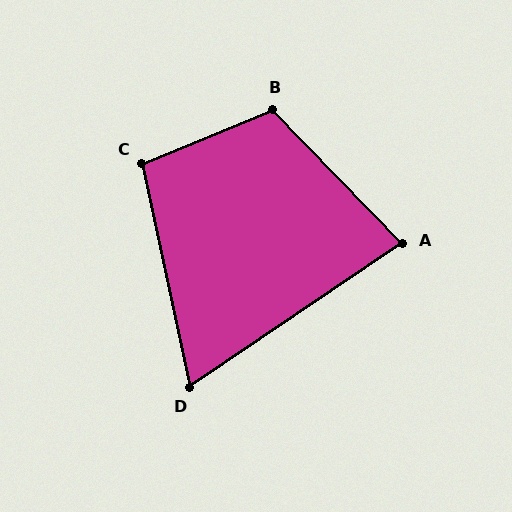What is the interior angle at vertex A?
Approximately 80 degrees (acute).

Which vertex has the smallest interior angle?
D, at approximately 68 degrees.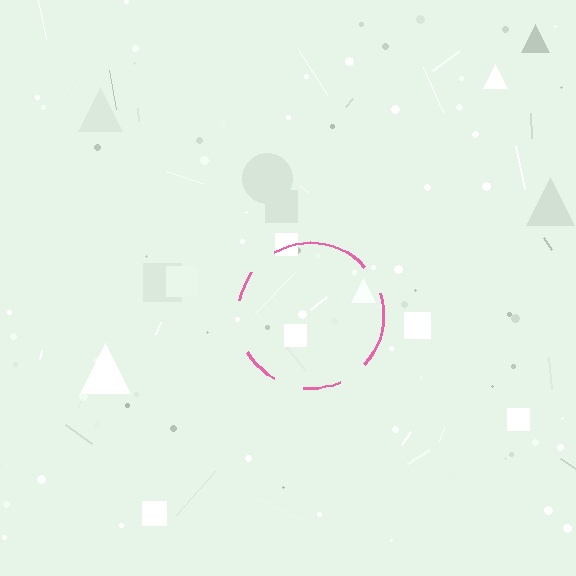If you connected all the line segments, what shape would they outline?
They would outline a circle.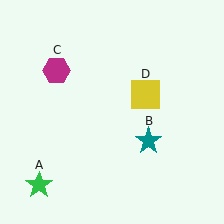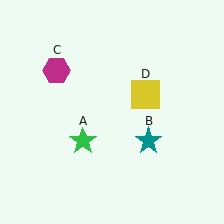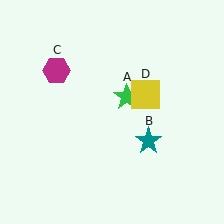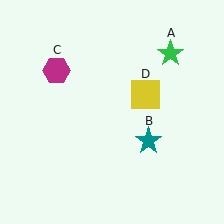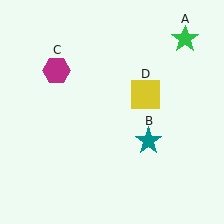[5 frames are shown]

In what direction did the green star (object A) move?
The green star (object A) moved up and to the right.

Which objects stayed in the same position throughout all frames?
Teal star (object B) and magenta hexagon (object C) and yellow square (object D) remained stationary.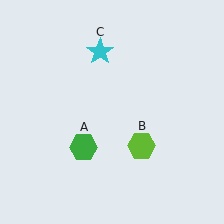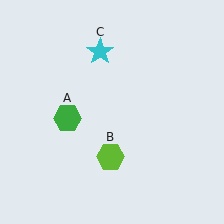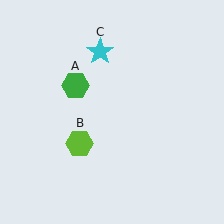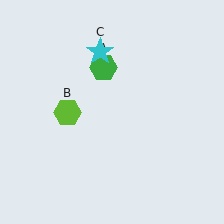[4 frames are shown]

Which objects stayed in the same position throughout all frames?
Cyan star (object C) remained stationary.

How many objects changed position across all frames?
2 objects changed position: green hexagon (object A), lime hexagon (object B).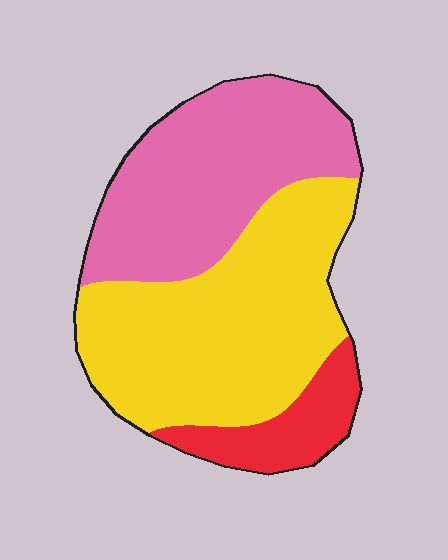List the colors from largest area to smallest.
From largest to smallest: yellow, pink, red.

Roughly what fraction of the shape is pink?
Pink covers about 40% of the shape.